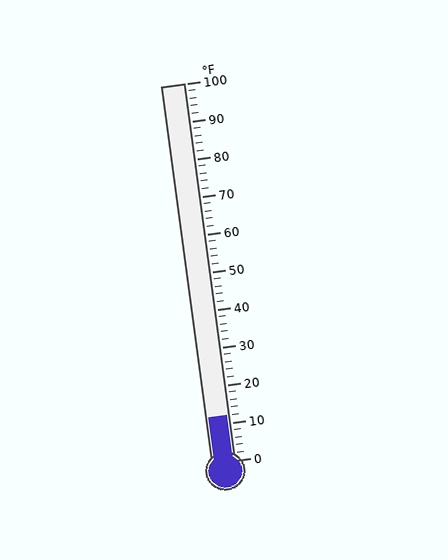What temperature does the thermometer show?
The thermometer shows approximately 12°F.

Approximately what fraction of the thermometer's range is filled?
The thermometer is filled to approximately 10% of its range.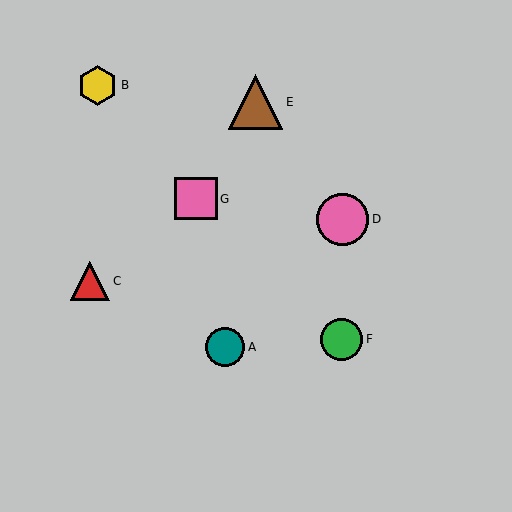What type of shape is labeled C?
Shape C is a red triangle.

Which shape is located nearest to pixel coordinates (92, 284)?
The red triangle (labeled C) at (90, 281) is nearest to that location.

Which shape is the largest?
The brown triangle (labeled E) is the largest.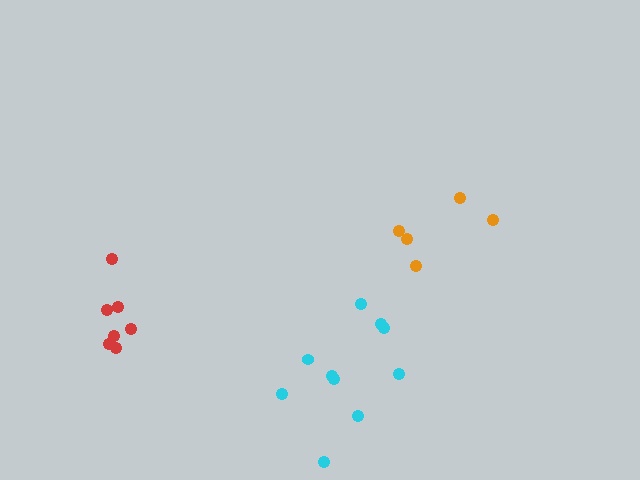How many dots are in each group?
Group 1: 5 dots, Group 2: 10 dots, Group 3: 7 dots (22 total).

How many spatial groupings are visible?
There are 3 spatial groupings.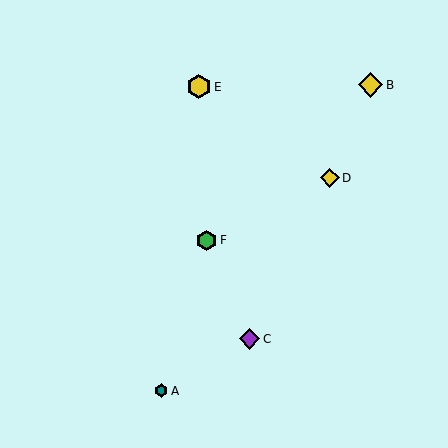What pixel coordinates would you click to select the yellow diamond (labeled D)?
Click at (330, 178) to select the yellow diamond D.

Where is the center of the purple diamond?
The center of the purple diamond is at (250, 339).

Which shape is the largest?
The yellow diamond (labeled B) is the largest.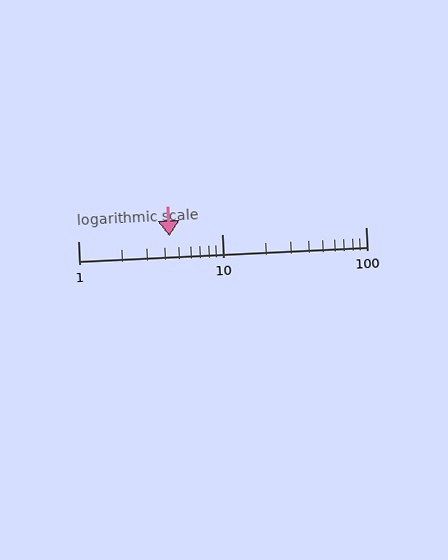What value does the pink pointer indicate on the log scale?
The pointer indicates approximately 4.3.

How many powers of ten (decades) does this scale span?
The scale spans 2 decades, from 1 to 100.